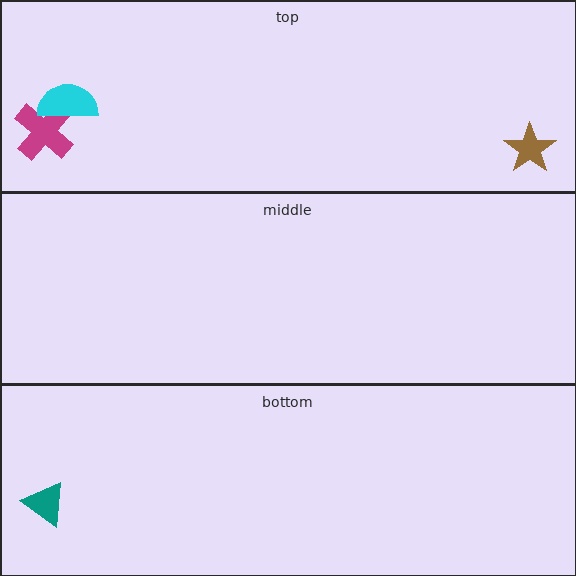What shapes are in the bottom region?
The teal triangle.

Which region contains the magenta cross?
The top region.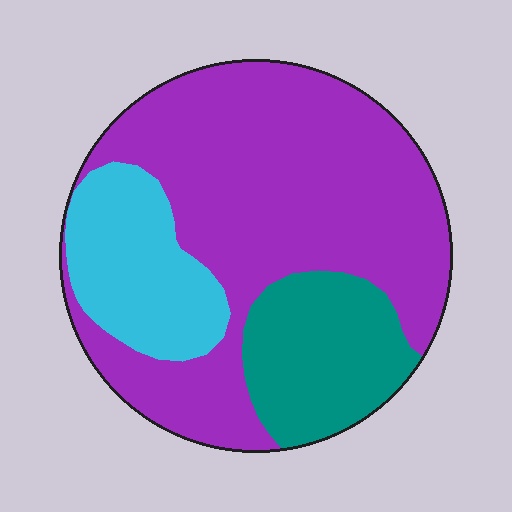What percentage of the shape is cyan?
Cyan takes up about one sixth (1/6) of the shape.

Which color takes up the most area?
Purple, at roughly 65%.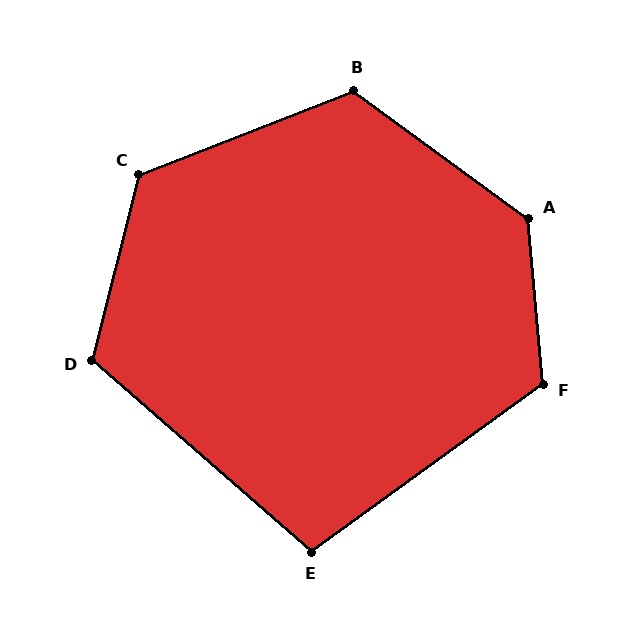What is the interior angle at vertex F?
Approximately 121 degrees (obtuse).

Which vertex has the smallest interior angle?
E, at approximately 103 degrees.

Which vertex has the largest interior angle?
A, at approximately 131 degrees.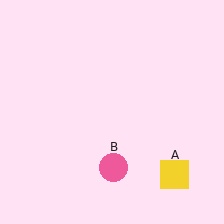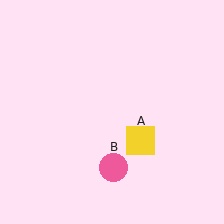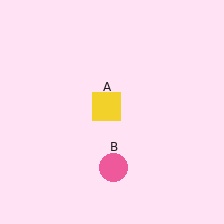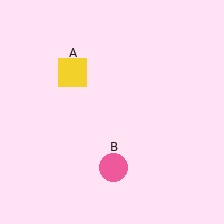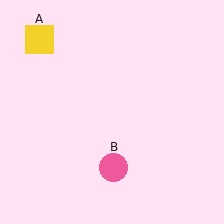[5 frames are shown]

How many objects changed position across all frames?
1 object changed position: yellow square (object A).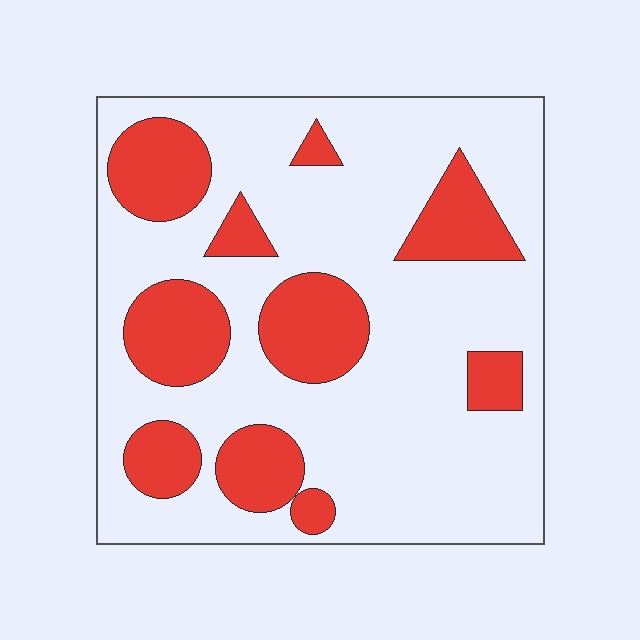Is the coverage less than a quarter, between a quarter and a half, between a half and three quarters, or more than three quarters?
Between a quarter and a half.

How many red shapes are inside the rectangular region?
10.